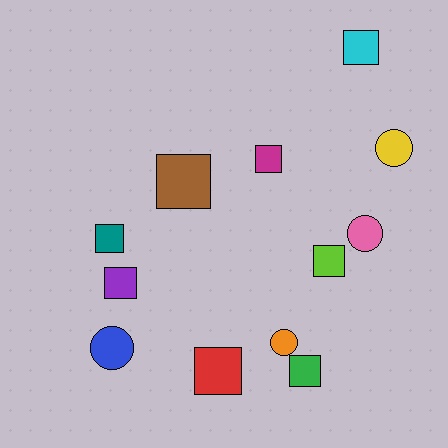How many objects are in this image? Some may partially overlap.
There are 12 objects.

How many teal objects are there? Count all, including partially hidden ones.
There is 1 teal object.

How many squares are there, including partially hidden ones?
There are 8 squares.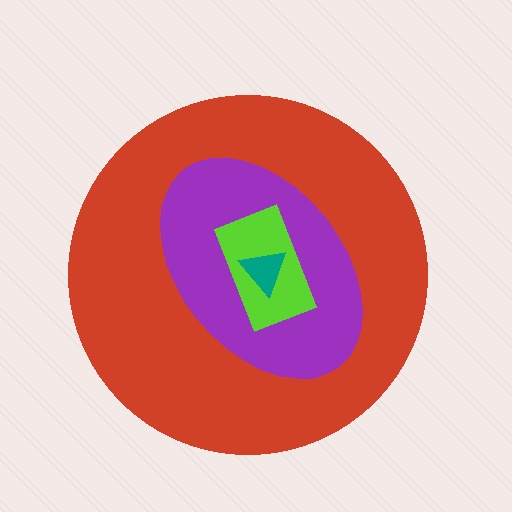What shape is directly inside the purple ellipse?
The lime rectangle.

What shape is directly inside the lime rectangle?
The teal triangle.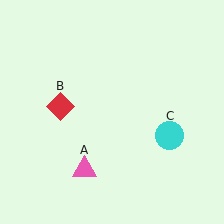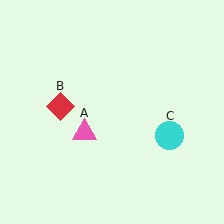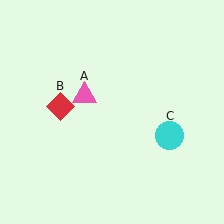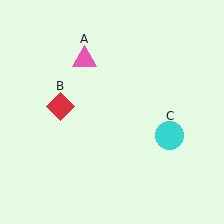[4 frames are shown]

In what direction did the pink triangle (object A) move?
The pink triangle (object A) moved up.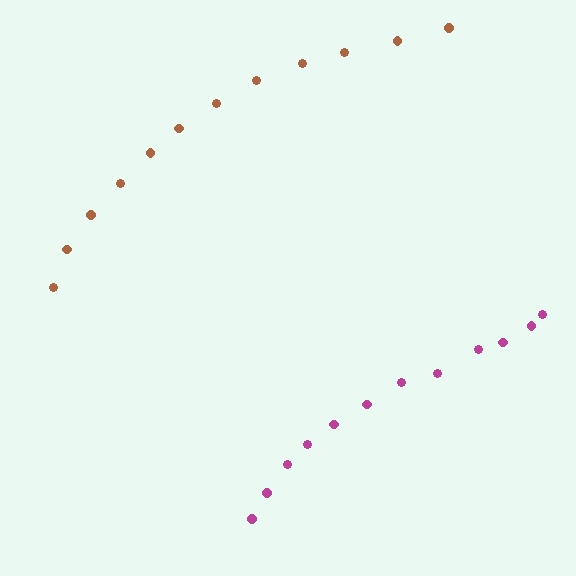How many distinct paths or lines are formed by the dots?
There are 2 distinct paths.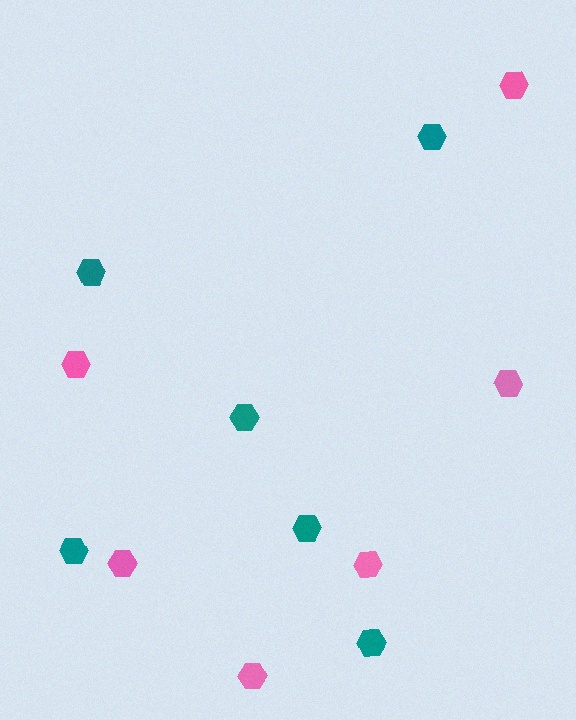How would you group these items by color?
There are 2 groups: one group of pink hexagons (6) and one group of teal hexagons (6).